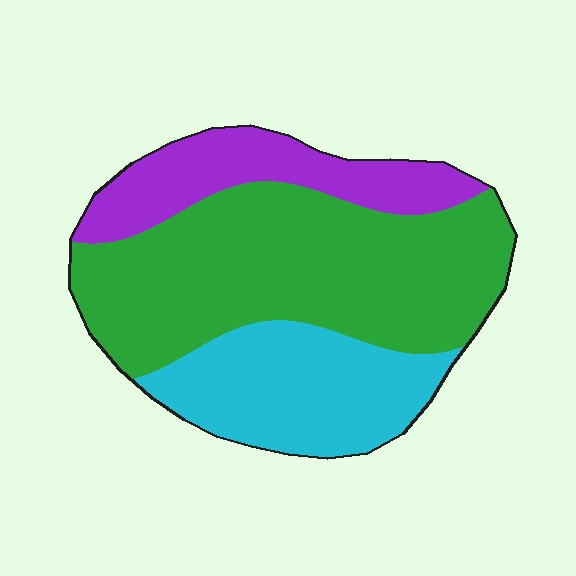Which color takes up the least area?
Purple, at roughly 20%.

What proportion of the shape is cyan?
Cyan takes up about one quarter (1/4) of the shape.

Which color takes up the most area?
Green, at roughly 55%.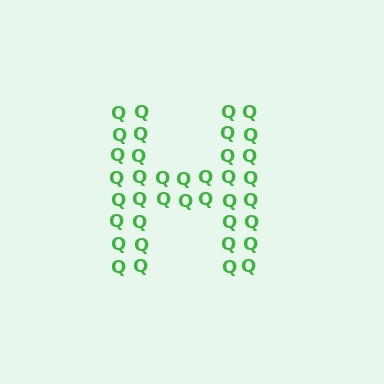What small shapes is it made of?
It is made of small letter Q's.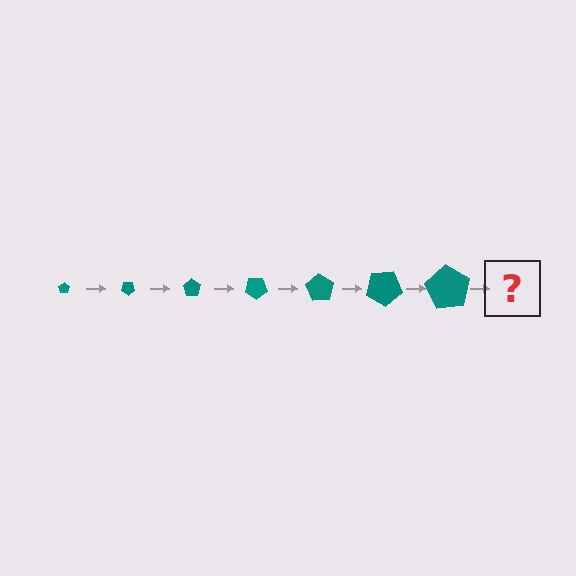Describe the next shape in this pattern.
It should be a pentagon, larger than the previous one and rotated 245 degrees from the start.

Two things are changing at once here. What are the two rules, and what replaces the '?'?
The two rules are that the pentagon grows larger each step and it rotates 35 degrees each step. The '?' should be a pentagon, larger than the previous one and rotated 245 degrees from the start.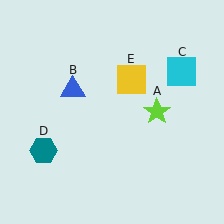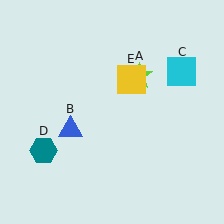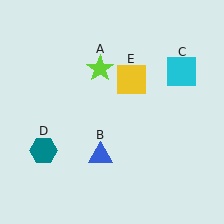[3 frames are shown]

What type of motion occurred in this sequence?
The lime star (object A), blue triangle (object B) rotated counterclockwise around the center of the scene.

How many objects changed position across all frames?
2 objects changed position: lime star (object A), blue triangle (object B).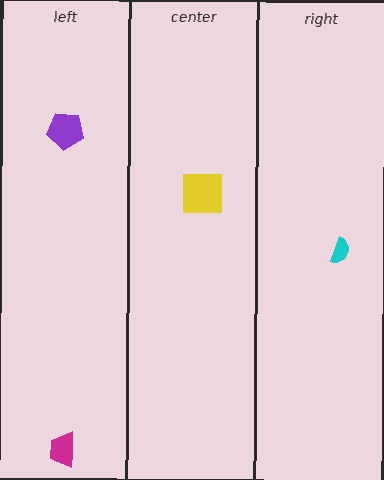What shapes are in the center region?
The yellow square.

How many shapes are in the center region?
1.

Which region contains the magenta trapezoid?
The left region.